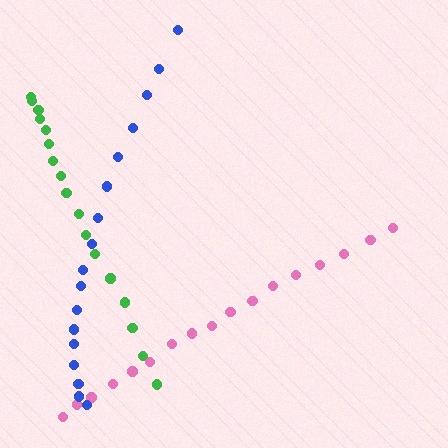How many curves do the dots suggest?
There are 3 distinct paths.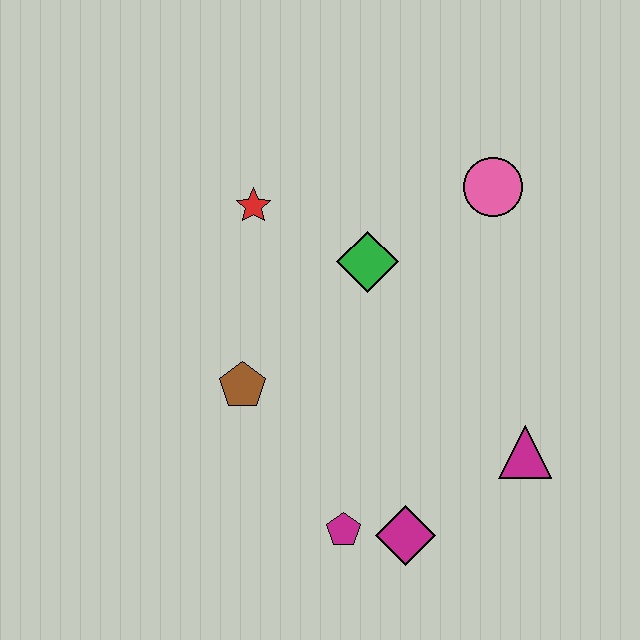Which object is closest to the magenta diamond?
The magenta pentagon is closest to the magenta diamond.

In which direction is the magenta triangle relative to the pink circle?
The magenta triangle is below the pink circle.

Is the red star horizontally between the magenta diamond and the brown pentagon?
Yes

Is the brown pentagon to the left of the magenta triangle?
Yes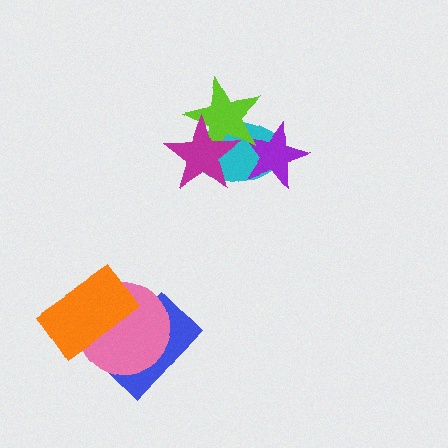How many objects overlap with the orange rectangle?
2 objects overlap with the orange rectangle.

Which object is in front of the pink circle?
The orange rectangle is in front of the pink circle.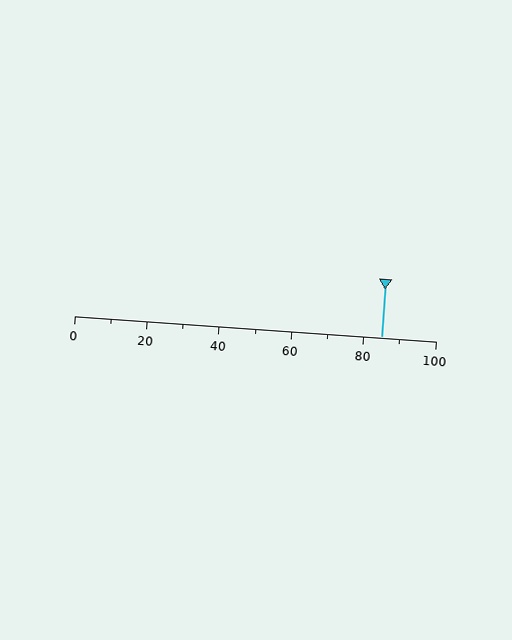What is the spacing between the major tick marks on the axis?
The major ticks are spaced 20 apart.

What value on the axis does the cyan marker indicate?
The marker indicates approximately 85.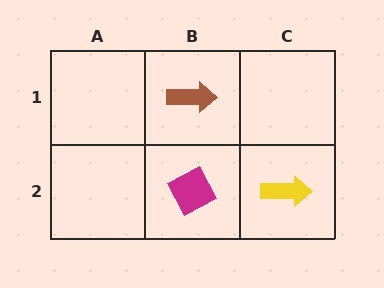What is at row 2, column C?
A yellow arrow.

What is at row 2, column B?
A magenta diamond.